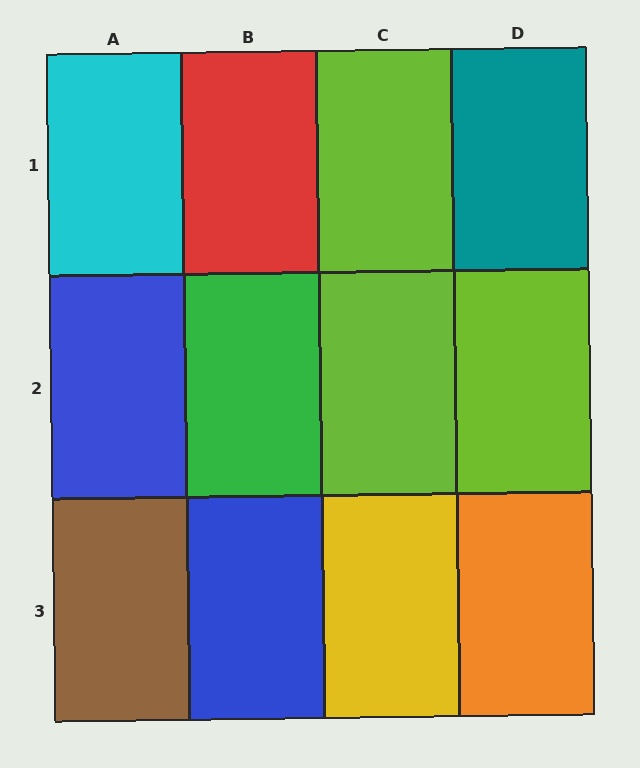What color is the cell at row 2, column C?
Lime.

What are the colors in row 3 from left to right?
Brown, blue, yellow, orange.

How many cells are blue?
2 cells are blue.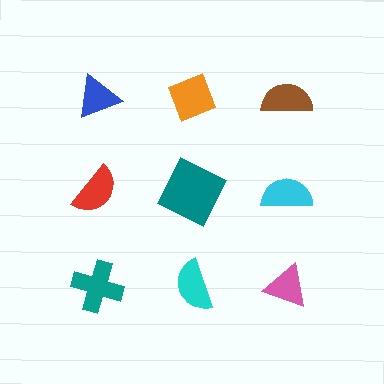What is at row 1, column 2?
An orange diamond.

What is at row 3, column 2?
A cyan semicircle.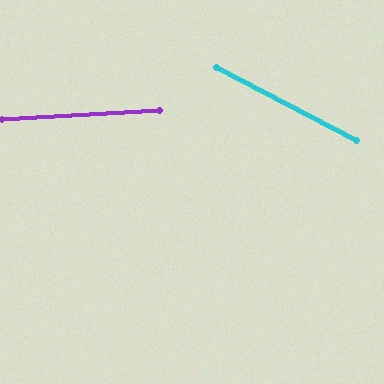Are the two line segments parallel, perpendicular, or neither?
Neither parallel nor perpendicular — they differ by about 31°.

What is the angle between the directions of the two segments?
Approximately 31 degrees.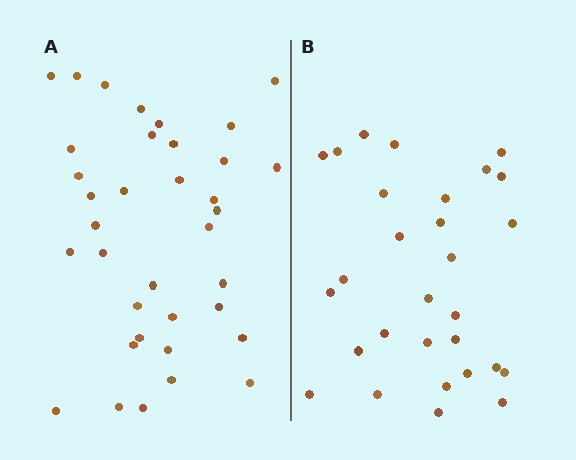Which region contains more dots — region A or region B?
Region A (the left region) has more dots.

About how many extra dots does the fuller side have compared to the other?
Region A has roughly 8 or so more dots than region B.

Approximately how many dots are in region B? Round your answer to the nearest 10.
About 30 dots. (The exact count is 29, which rounds to 30.)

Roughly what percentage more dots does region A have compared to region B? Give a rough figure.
About 25% more.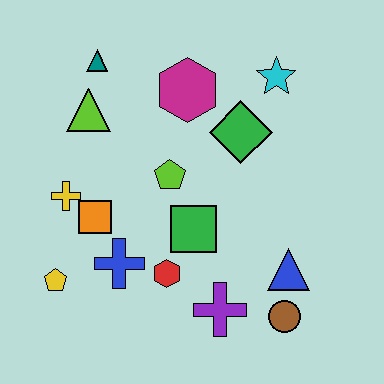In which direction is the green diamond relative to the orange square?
The green diamond is to the right of the orange square.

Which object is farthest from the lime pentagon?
The brown circle is farthest from the lime pentagon.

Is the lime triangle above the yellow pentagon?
Yes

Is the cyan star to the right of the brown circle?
No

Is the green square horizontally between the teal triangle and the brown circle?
Yes